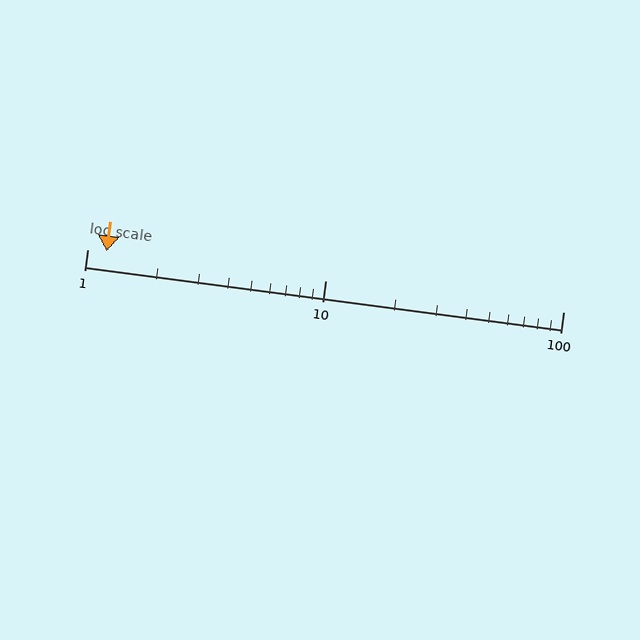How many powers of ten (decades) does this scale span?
The scale spans 2 decades, from 1 to 100.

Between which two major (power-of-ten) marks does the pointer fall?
The pointer is between 1 and 10.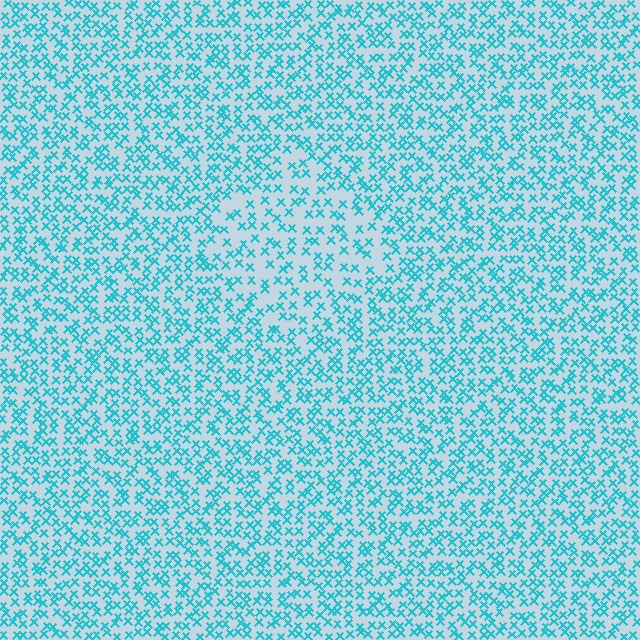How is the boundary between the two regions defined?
The boundary is defined by a change in element density (approximately 1.6x ratio). All elements are the same color, size, and shape.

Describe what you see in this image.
The image contains small cyan elements arranged at two different densities. A diamond-shaped region is visible where the elements are less densely packed than the surrounding area.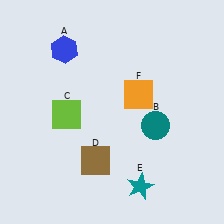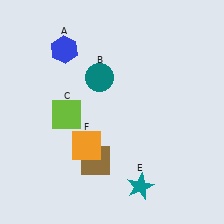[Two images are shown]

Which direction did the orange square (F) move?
The orange square (F) moved left.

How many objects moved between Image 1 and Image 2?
2 objects moved between the two images.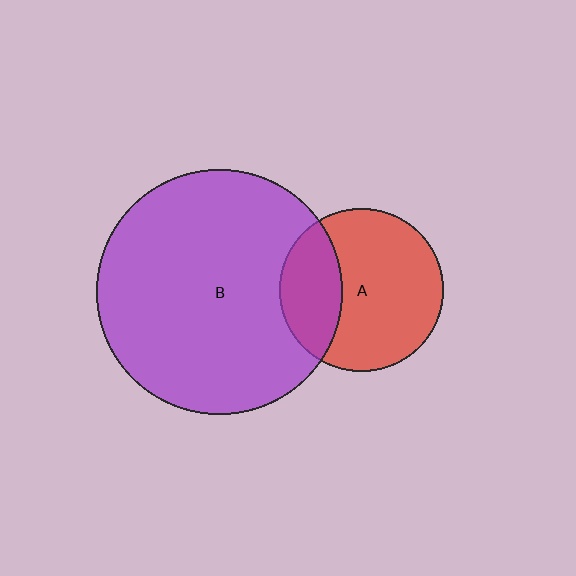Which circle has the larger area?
Circle B (purple).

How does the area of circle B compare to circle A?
Approximately 2.3 times.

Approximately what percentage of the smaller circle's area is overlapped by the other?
Approximately 30%.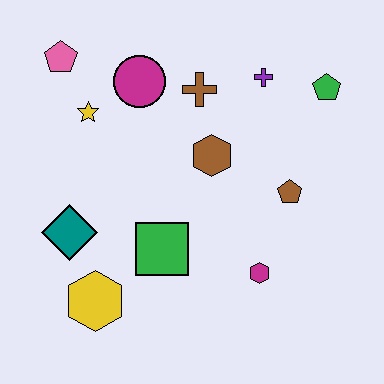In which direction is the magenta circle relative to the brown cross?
The magenta circle is to the left of the brown cross.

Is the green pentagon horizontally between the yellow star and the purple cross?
No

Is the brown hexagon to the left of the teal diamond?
No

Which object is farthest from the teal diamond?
The green pentagon is farthest from the teal diamond.